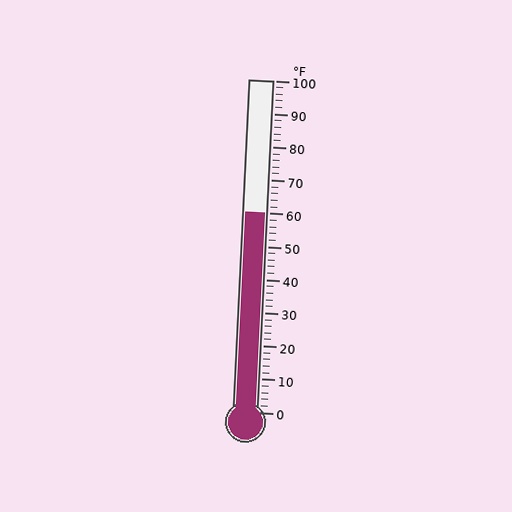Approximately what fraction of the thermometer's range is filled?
The thermometer is filled to approximately 60% of its range.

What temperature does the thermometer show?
The thermometer shows approximately 60°F.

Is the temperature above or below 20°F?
The temperature is above 20°F.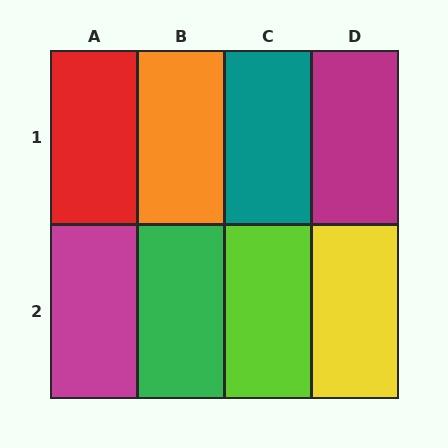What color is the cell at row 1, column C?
Teal.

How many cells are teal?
1 cell is teal.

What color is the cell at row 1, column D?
Magenta.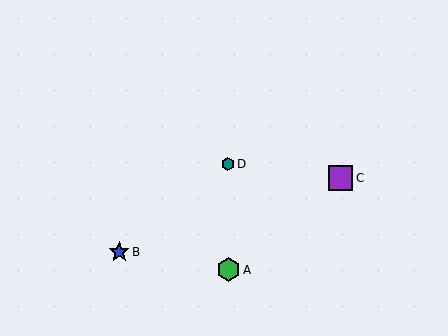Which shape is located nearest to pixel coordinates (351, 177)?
The purple square (labeled C) at (341, 178) is nearest to that location.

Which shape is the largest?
The purple square (labeled C) is the largest.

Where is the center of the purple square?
The center of the purple square is at (341, 178).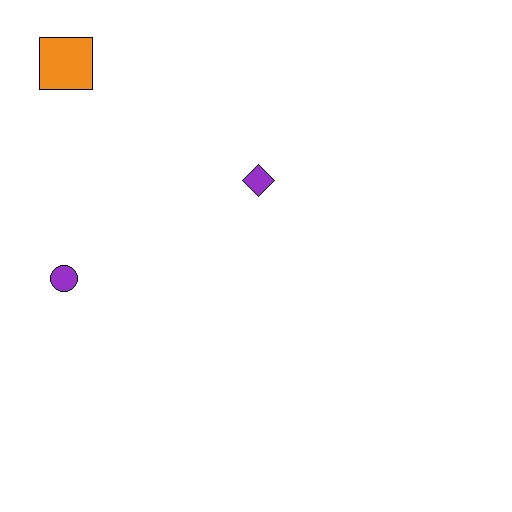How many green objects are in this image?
There are no green objects.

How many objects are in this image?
There are 3 objects.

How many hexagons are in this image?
There are no hexagons.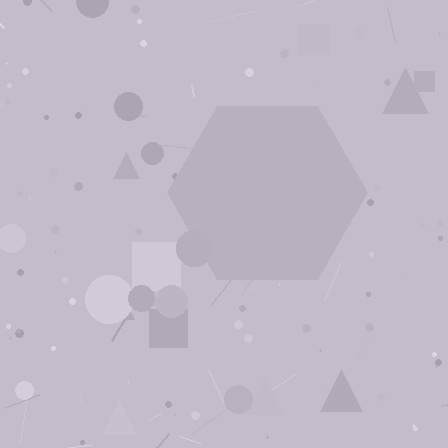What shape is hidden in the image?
A hexagon is hidden in the image.